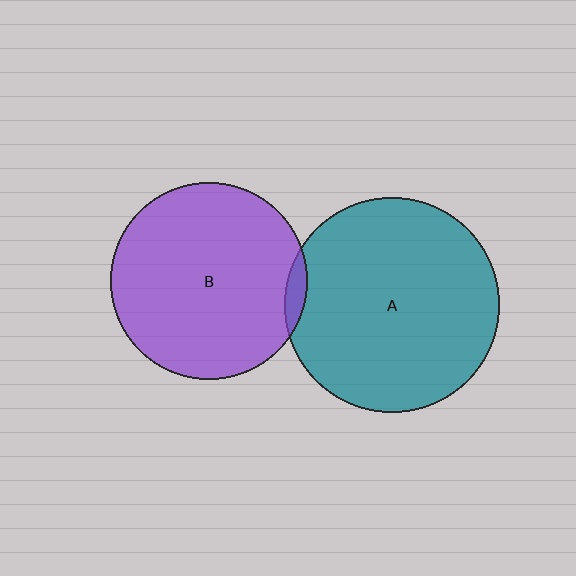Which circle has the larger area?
Circle A (teal).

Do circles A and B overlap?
Yes.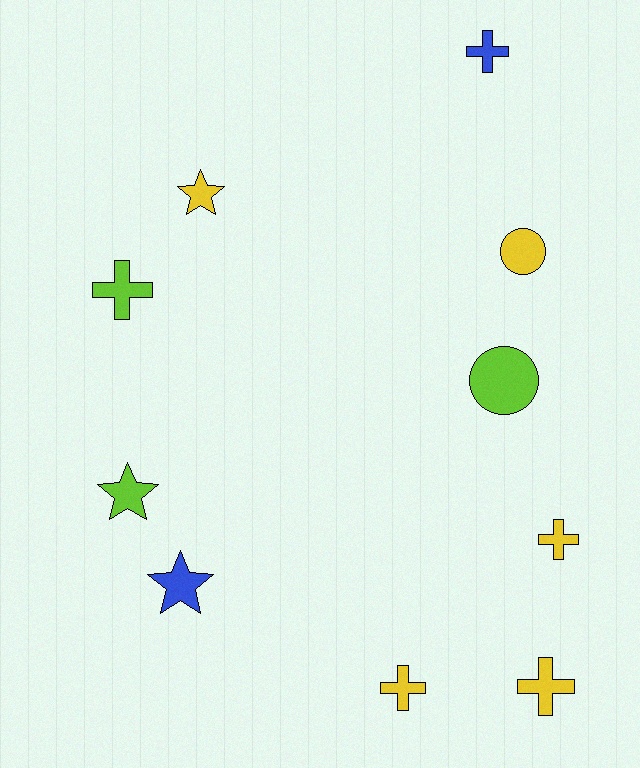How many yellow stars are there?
There is 1 yellow star.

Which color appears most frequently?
Yellow, with 5 objects.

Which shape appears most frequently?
Cross, with 5 objects.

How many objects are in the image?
There are 10 objects.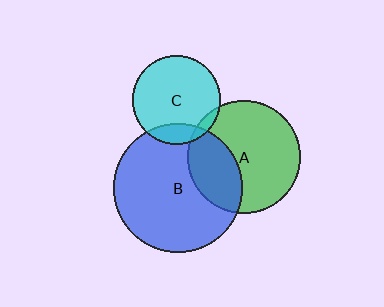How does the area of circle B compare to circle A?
Approximately 1.3 times.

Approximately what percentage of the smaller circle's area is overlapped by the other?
Approximately 15%.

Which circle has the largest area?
Circle B (blue).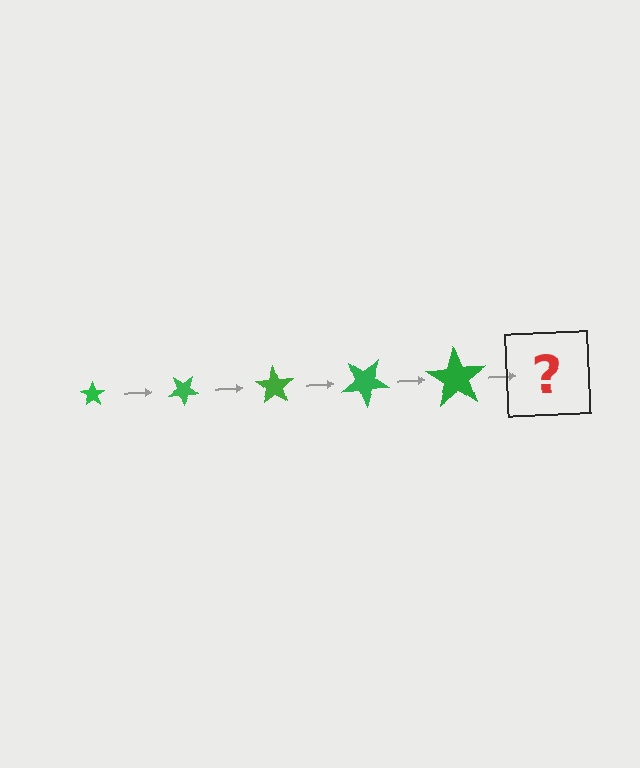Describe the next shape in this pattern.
It should be a star, larger than the previous one and rotated 175 degrees from the start.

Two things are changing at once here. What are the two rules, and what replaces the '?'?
The two rules are that the star grows larger each step and it rotates 35 degrees each step. The '?' should be a star, larger than the previous one and rotated 175 degrees from the start.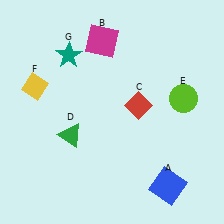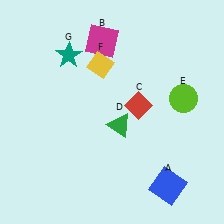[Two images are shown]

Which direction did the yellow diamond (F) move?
The yellow diamond (F) moved right.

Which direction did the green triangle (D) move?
The green triangle (D) moved right.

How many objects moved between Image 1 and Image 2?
2 objects moved between the two images.